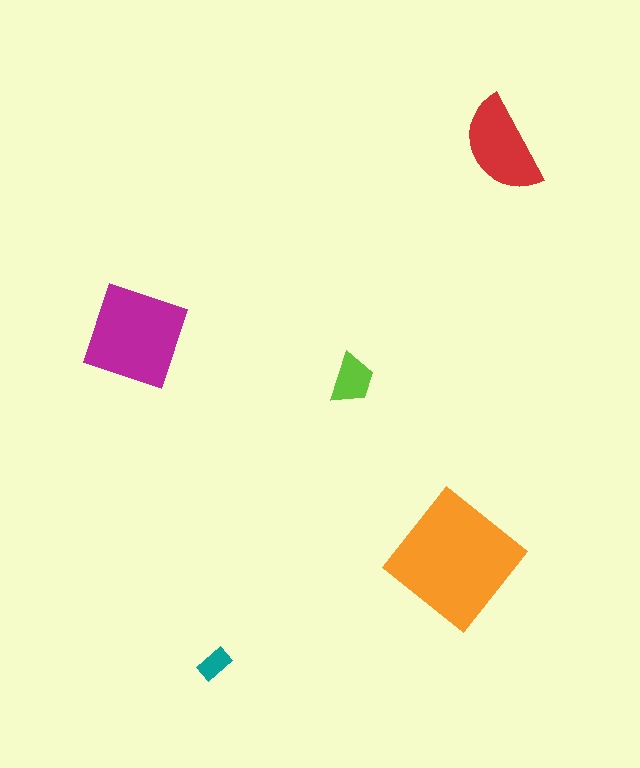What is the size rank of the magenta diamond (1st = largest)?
2nd.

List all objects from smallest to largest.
The teal rectangle, the lime trapezoid, the red semicircle, the magenta diamond, the orange diamond.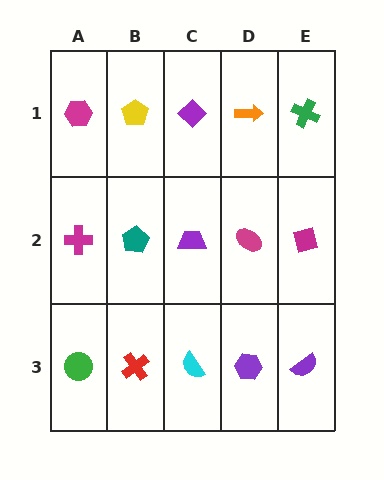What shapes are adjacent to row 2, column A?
A magenta hexagon (row 1, column A), a green circle (row 3, column A), a teal pentagon (row 2, column B).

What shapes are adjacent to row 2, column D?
An orange arrow (row 1, column D), a purple hexagon (row 3, column D), a purple trapezoid (row 2, column C), a magenta square (row 2, column E).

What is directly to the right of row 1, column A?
A yellow pentagon.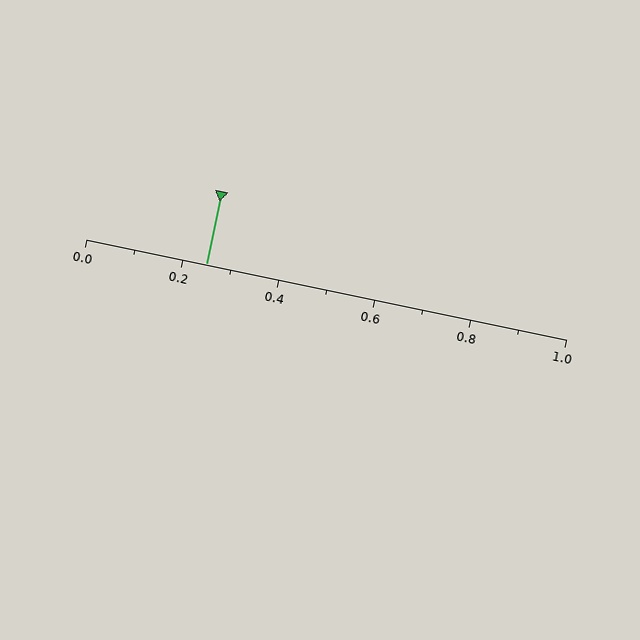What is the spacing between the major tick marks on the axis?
The major ticks are spaced 0.2 apart.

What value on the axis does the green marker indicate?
The marker indicates approximately 0.25.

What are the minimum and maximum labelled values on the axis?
The axis runs from 0.0 to 1.0.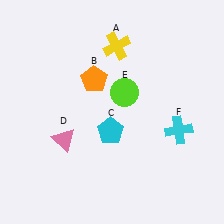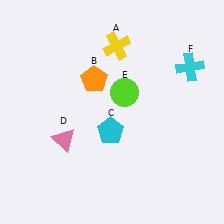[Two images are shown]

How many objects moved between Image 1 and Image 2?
1 object moved between the two images.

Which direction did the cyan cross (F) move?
The cyan cross (F) moved up.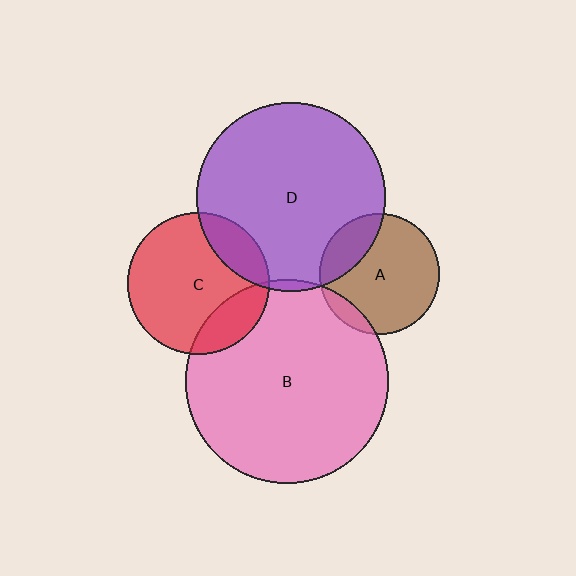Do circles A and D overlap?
Yes.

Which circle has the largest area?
Circle B (pink).